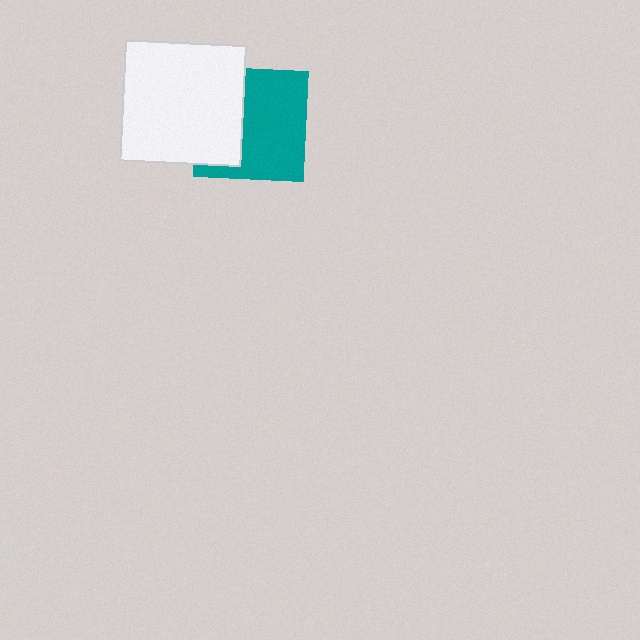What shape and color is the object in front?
The object in front is a white square.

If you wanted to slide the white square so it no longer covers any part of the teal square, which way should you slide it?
Slide it left — that is the most direct way to separate the two shapes.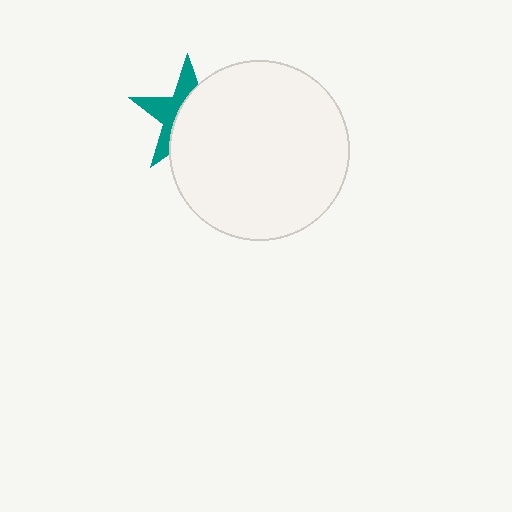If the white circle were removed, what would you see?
You would see the complete teal star.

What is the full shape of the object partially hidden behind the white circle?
The partially hidden object is a teal star.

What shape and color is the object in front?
The object in front is a white circle.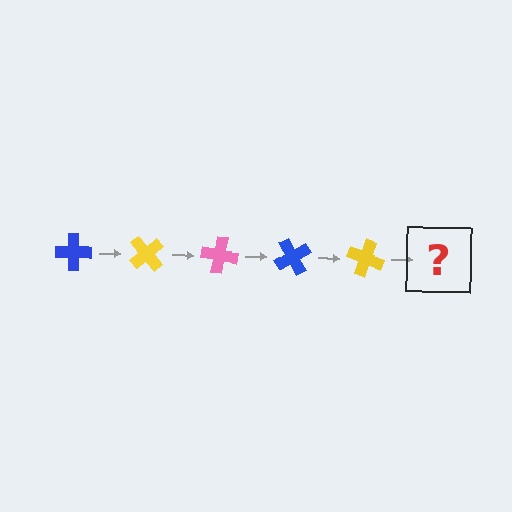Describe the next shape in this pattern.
It should be a pink cross, rotated 250 degrees from the start.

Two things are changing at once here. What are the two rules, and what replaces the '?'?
The two rules are that it rotates 50 degrees each step and the color cycles through blue, yellow, and pink. The '?' should be a pink cross, rotated 250 degrees from the start.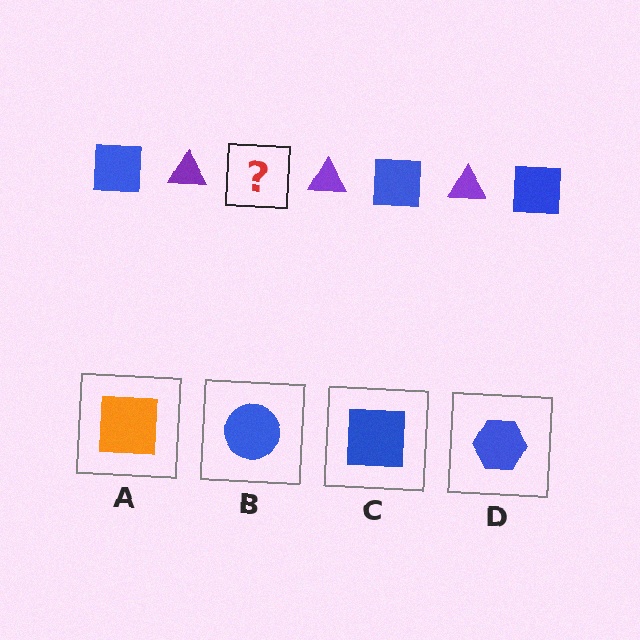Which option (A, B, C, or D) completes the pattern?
C.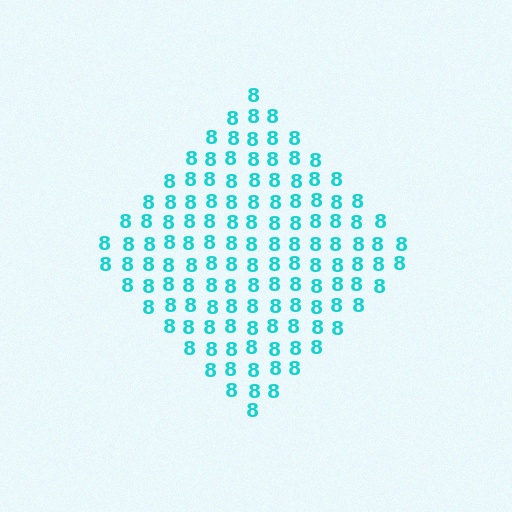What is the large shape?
The large shape is a diamond.